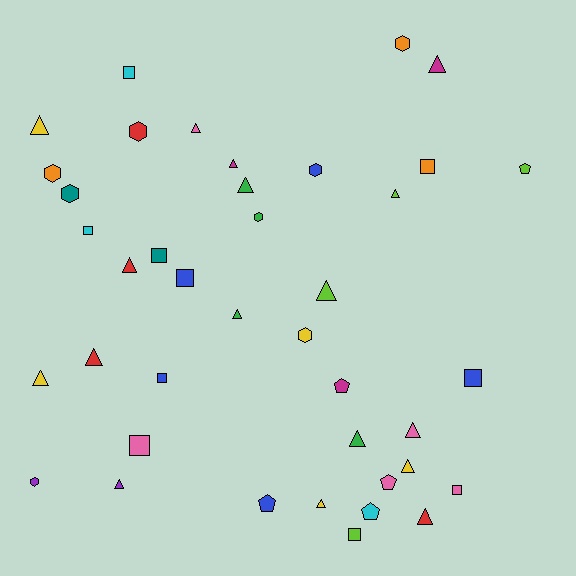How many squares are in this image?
There are 10 squares.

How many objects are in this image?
There are 40 objects.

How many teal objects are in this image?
There are 2 teal objects.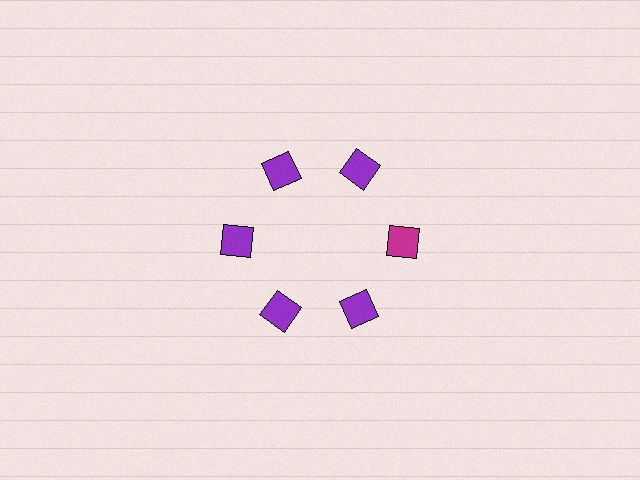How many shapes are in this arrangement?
There are 6 shapes arranged in a ring pattern.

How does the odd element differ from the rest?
It has a different color: magenta instead of purple.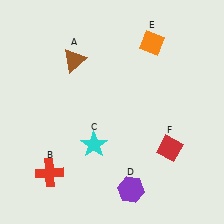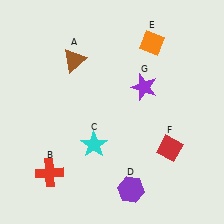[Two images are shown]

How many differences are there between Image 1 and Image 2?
There is 1 difference between the two images.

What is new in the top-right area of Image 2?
A purple star (G) was added in the top-right area of Image 2.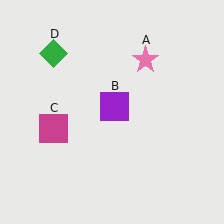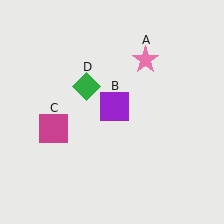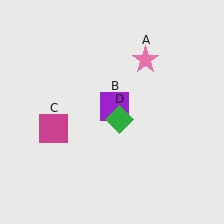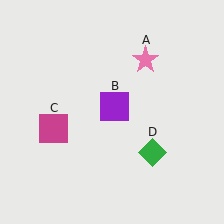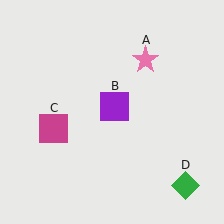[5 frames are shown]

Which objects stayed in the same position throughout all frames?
Pink star (object A) and purple square (object B) and magenta square (object C) remained stationary.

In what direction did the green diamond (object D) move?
The green diamond (object D) moved down and to the right.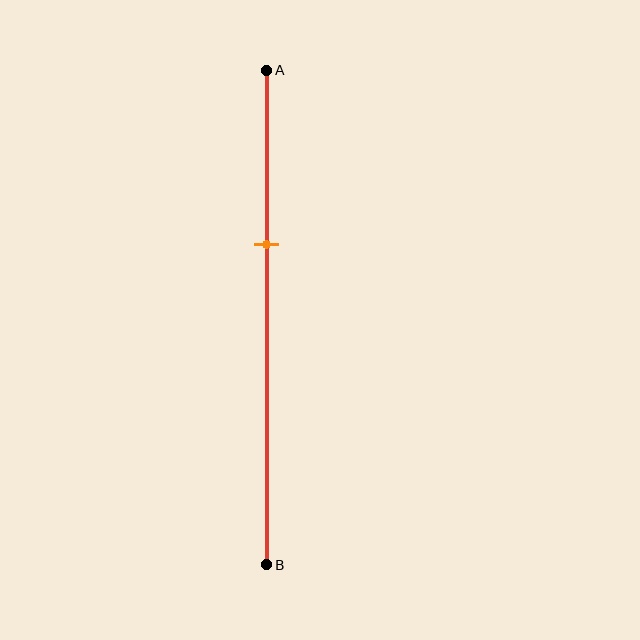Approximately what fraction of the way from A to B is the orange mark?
The orange mark is approximately 35% of the way from A to B.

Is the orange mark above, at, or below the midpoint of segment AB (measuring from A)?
The orange mark is above the midpoint of segment AB.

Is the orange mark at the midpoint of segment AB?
No, the mark is at about 35% from A, not at the 50% midpoint.